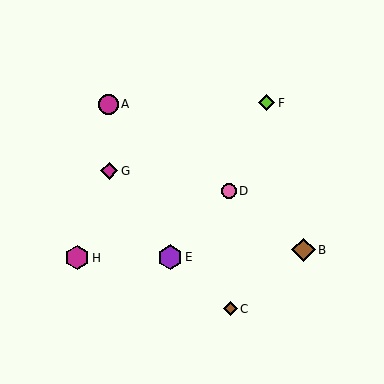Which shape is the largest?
The purple hexagon (labeled E) is the largest.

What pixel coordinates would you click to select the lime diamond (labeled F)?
Click at (267, 103) to select the lime diamond F.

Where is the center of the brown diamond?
The center of the brown diamond is at (230, 309).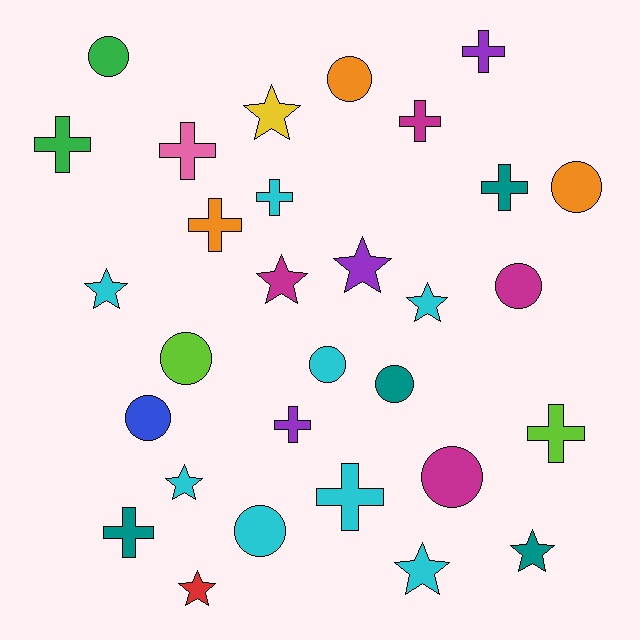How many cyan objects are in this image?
There are 8 cyan objects.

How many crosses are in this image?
There are 11 crosses.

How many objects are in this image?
There are 30 objects.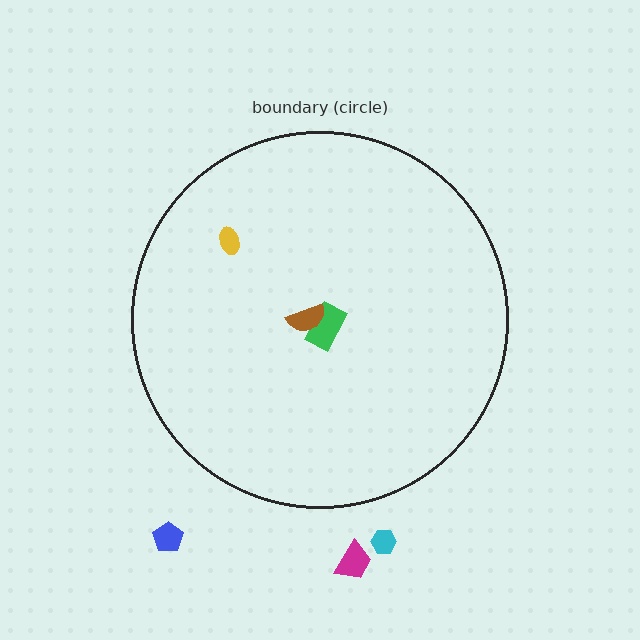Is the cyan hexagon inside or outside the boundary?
Outside.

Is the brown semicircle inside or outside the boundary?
Inside.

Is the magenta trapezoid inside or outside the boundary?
Outside.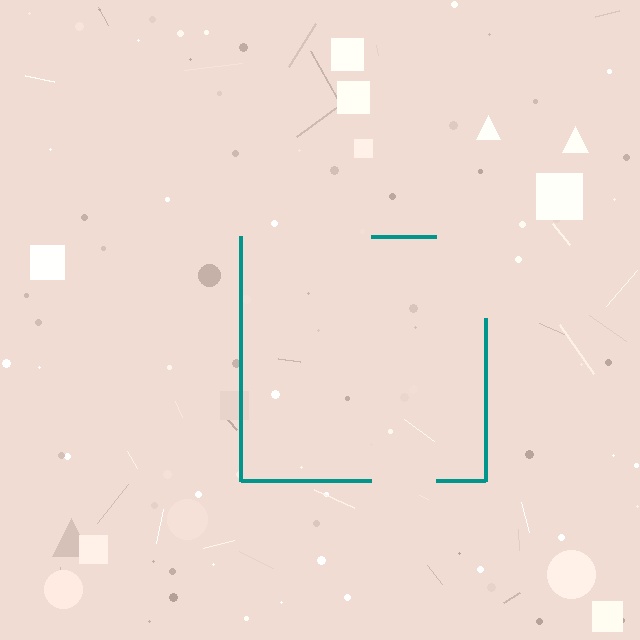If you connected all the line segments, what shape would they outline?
They would outline a square.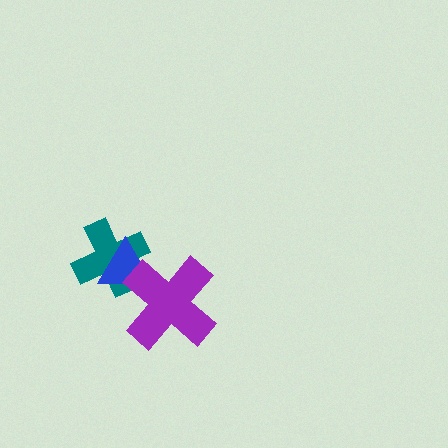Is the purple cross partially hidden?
No, no other shape covers it.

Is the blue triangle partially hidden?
Yes, it is partially covered by another shape.